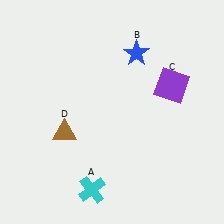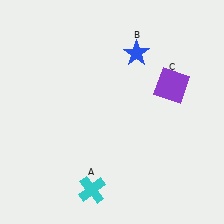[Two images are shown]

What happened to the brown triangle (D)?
The brown triangle (D) was removed in Image 2. It was in the bottom-left area of Image 1.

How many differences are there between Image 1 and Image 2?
There is 1 difference between the two images.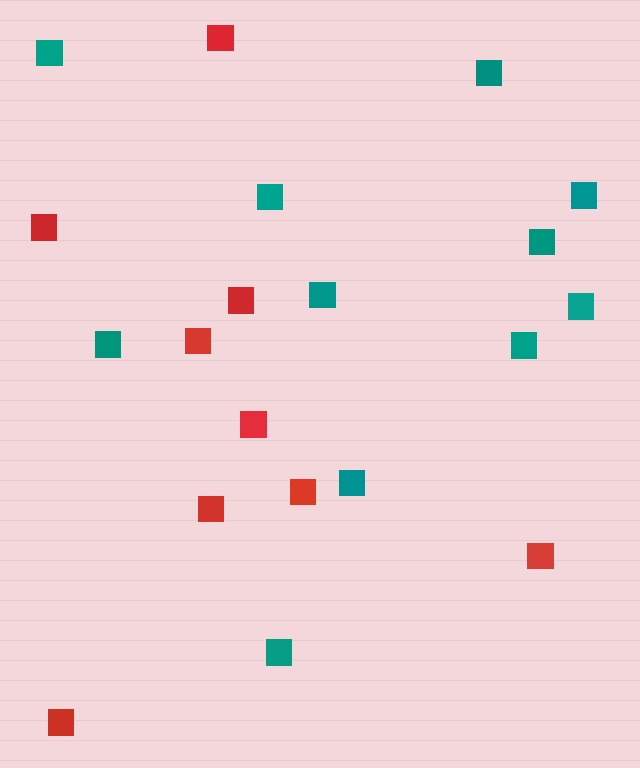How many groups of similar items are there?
There are 2 groups: one group of red squares (9) and one group of teal squares (11).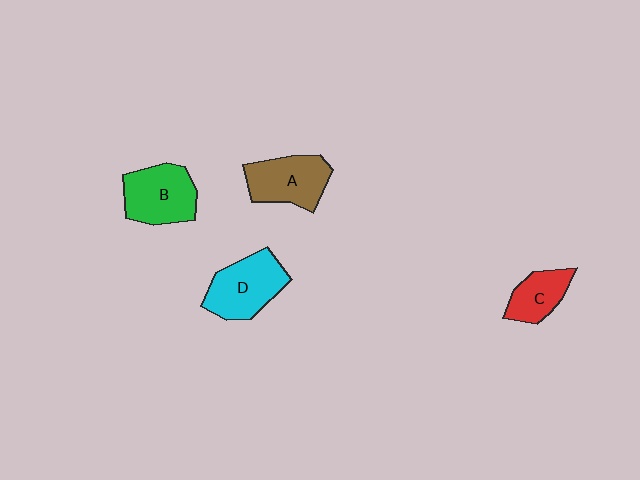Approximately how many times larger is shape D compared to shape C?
Approximately 1.6 times.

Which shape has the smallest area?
Shape C (red).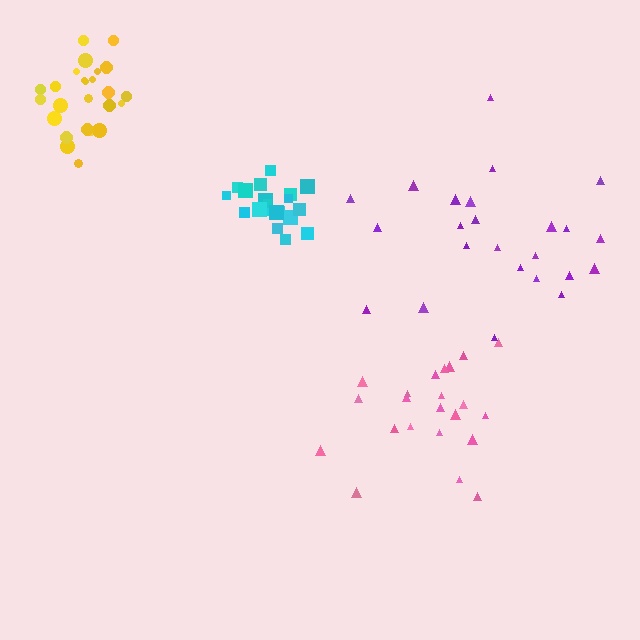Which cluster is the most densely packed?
Yellow.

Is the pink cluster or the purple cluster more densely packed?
Pink.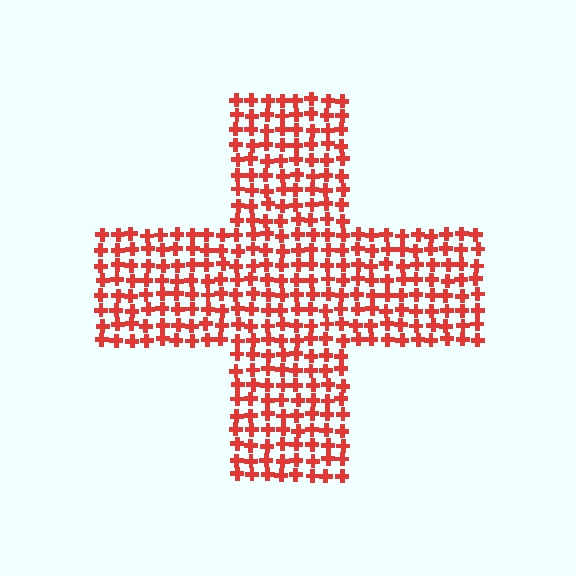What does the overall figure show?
The overall figure shows a cross.